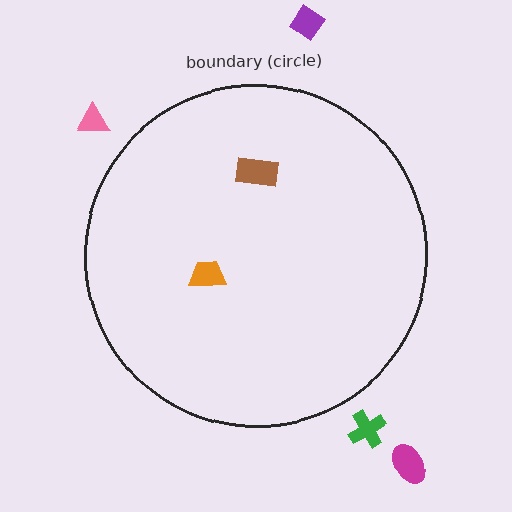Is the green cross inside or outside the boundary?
Outside.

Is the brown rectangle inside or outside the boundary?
Inside.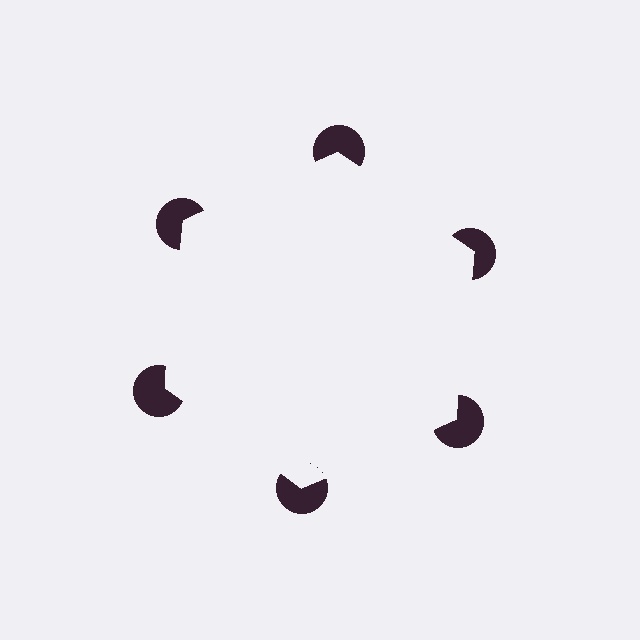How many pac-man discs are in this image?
There are 6 — one at each vertex of the illusory hexagon.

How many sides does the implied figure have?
6 sides.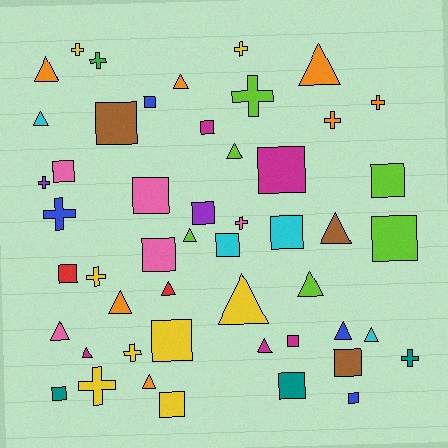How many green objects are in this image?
There is 1 green object.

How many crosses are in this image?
There are 13 crosses.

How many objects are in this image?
There are 50 objects.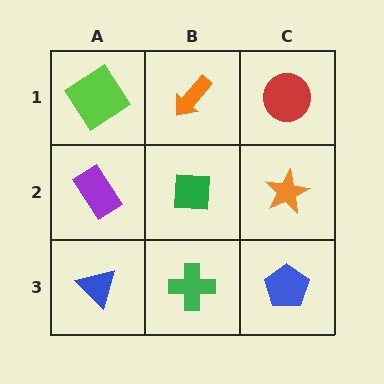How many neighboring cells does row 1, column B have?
3.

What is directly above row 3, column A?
A purple rectangle.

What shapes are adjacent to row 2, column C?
A red circle (row 1, column C), a blue pentagon (row 3, column C), a green square (row 2, column B).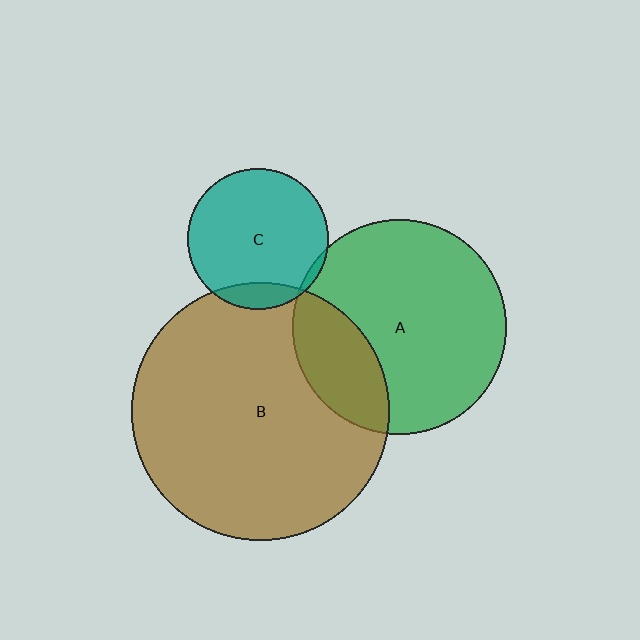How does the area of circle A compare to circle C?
Approximately 2.3 times.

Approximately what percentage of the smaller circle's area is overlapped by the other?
Approximately 10%.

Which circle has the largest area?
Circle B (brown).